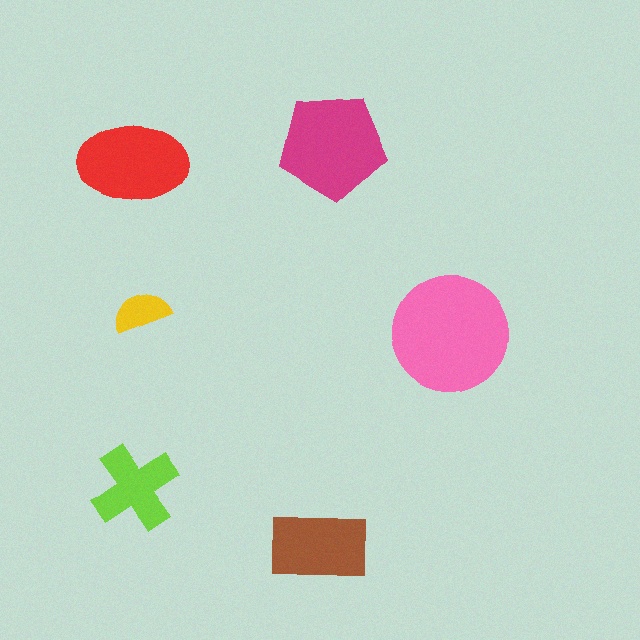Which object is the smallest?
The yellow semicircle.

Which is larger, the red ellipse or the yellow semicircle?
The red ellipse.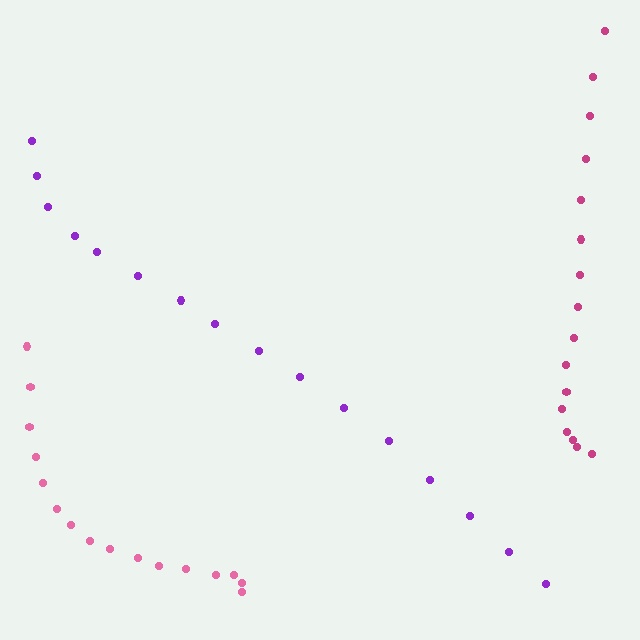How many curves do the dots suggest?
There are 3 distinct paths.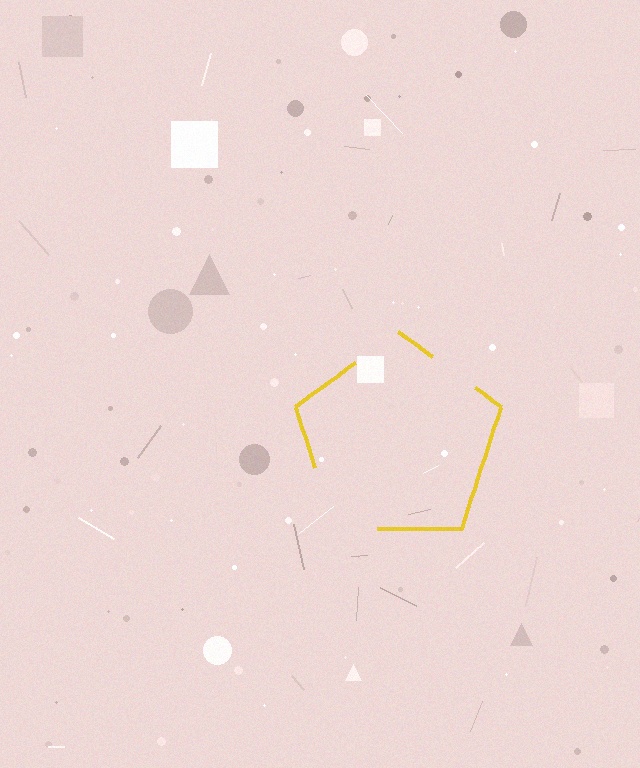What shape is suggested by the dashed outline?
The dashed outline suggests a pentagon.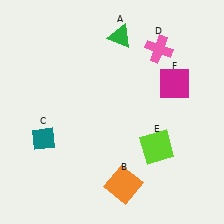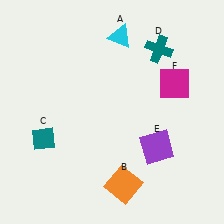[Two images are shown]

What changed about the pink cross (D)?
In Image 1, D is pink. In Image 2, it changed to teal.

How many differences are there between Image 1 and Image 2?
There are 3 differences between the two images.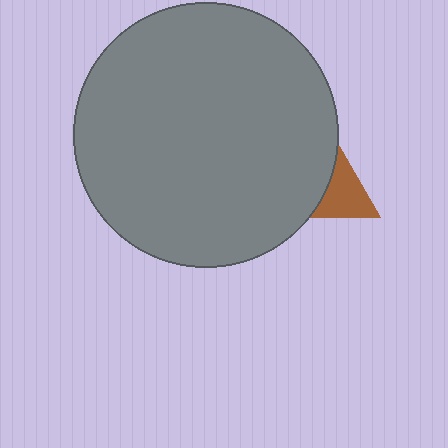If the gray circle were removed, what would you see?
You would see the complete brown triangle.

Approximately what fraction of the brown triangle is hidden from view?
Roughly 68% of the brown triangle is hidden behind the gray circle.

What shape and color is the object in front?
The object in front is a gray circle.